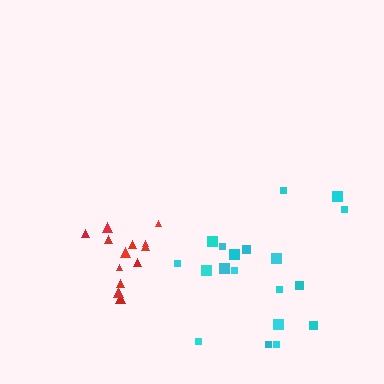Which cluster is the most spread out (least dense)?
Cyan.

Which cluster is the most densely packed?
Red.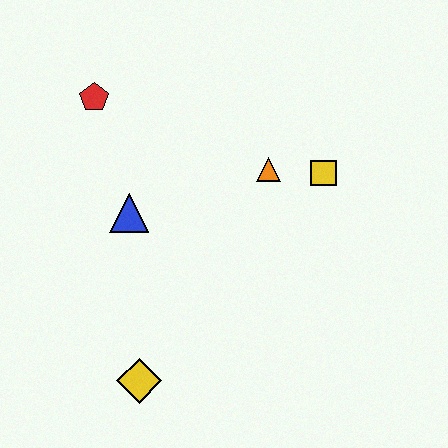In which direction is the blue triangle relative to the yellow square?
The blue triangle is to the left of the yellow square.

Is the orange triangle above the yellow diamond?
Yes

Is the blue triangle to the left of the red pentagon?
No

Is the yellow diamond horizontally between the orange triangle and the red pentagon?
Yes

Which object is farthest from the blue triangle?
The yellow square is farthest from the blue triangle.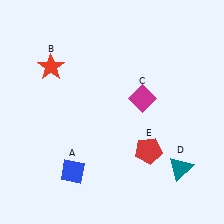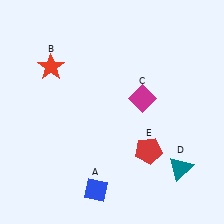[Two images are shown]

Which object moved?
The blue diamond (A) moved right.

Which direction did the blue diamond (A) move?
The blue diamond (A) moved right.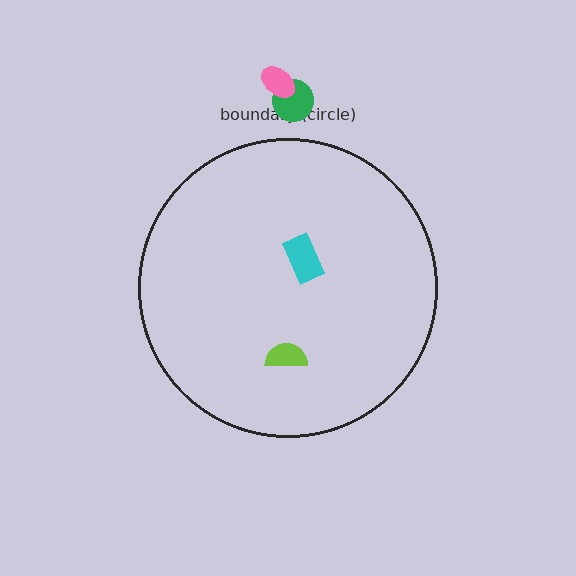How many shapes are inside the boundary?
2 inside, 2 outside.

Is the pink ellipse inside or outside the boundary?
Outside.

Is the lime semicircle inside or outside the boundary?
Inside.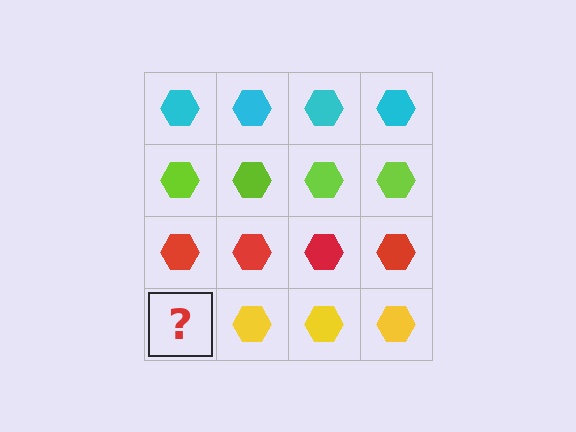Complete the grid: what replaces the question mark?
The question mark should be replaced with a yellow hexagon.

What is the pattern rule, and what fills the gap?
The rule is that each row has a consistent color. The gap should be filled with a yellow hexagon.